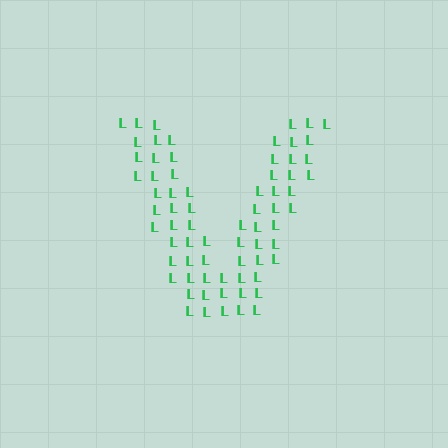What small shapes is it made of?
It is made of small letter L's.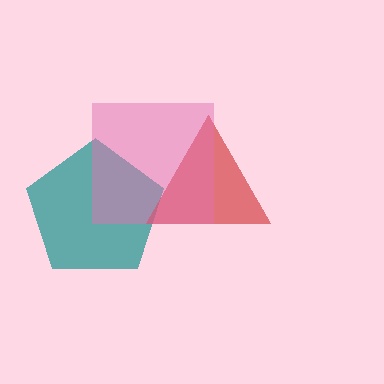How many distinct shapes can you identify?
There are 3 distinct shapes: a teal pentagon, a red triangle, a pink square.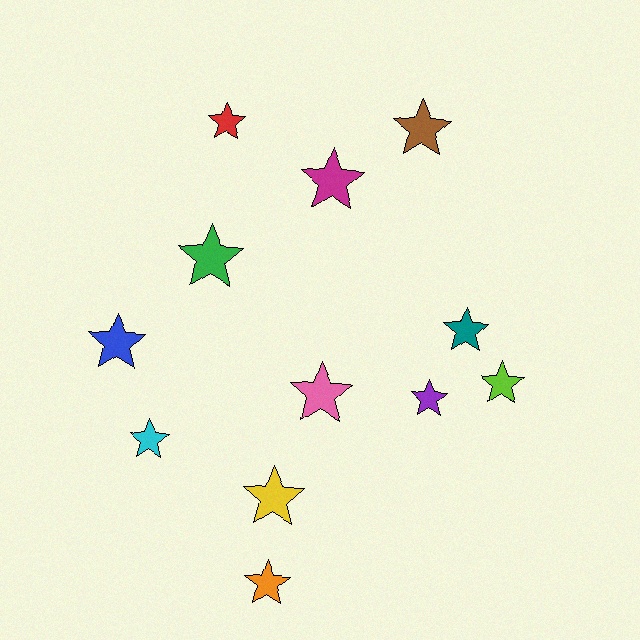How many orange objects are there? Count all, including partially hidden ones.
There is 1 orange object.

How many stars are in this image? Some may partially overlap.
There are 12 stars.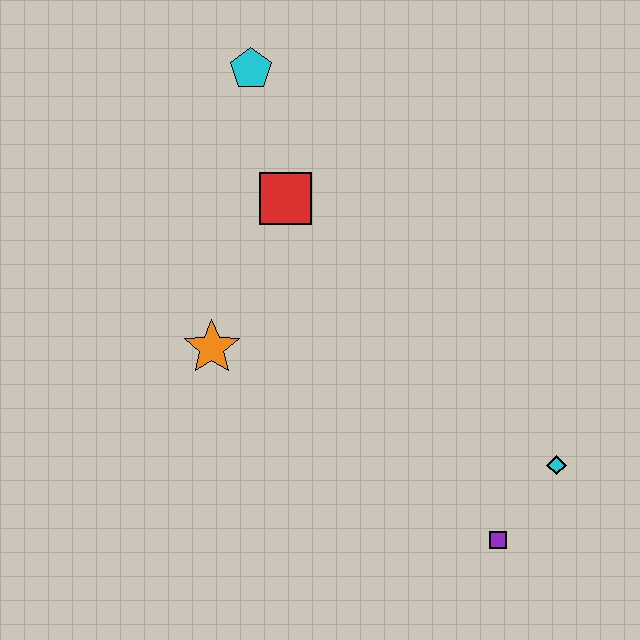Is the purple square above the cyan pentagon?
No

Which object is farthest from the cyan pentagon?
The purple square is farthest from the cyan pentagon.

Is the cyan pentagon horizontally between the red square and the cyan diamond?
No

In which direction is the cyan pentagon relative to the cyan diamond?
The cyan pentagon is above the cyan diamond.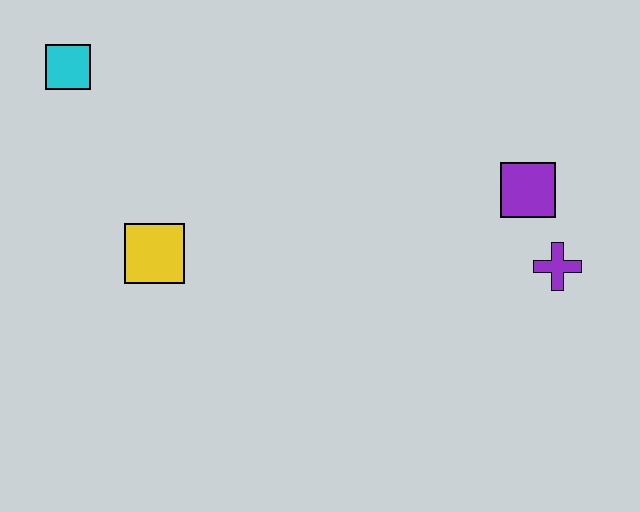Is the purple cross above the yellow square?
No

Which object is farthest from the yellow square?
The purple cross is farthest from the yellow square.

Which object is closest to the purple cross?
The purple square is closest to the purple cross.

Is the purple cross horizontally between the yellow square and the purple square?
No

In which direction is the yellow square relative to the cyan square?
The yellow square is below the cyan square.